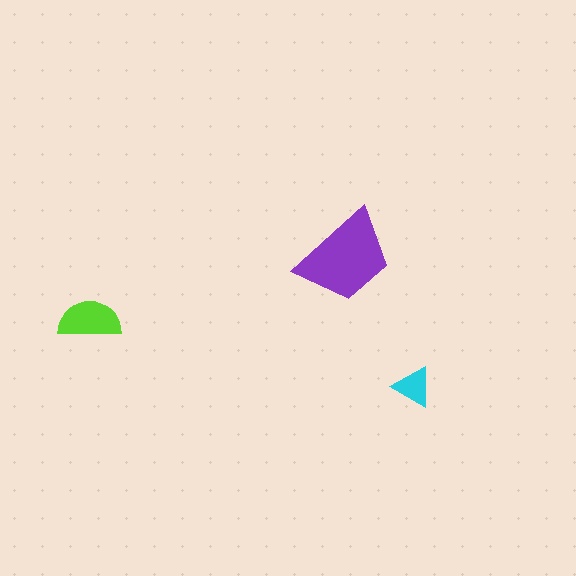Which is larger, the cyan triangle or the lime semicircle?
The lime semicircle.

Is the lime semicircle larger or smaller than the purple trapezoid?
Smaller.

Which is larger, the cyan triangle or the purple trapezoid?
The purple trapezoid.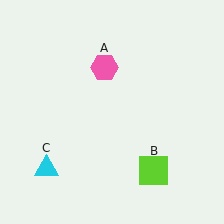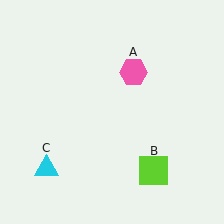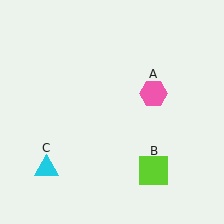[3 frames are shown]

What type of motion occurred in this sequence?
The pink hexagon (object A) rotated clockwise around the center of the scene.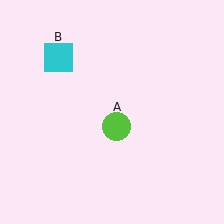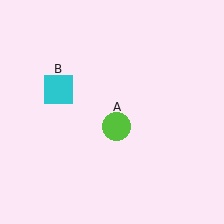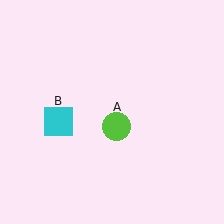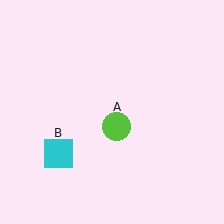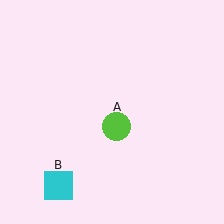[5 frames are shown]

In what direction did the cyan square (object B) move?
The cyan square (object B) moved down.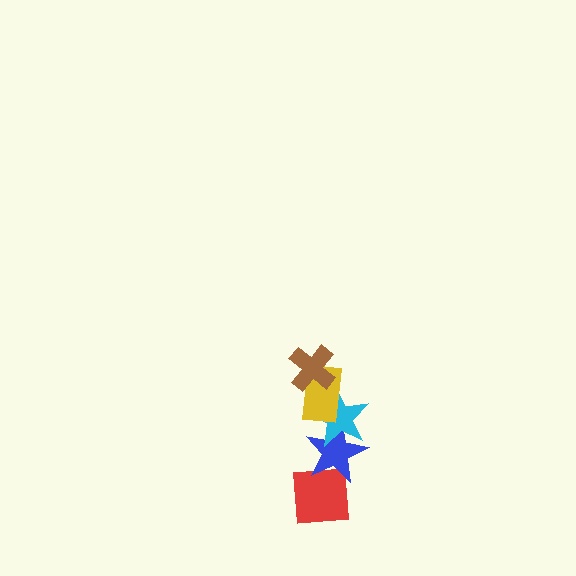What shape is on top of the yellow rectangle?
The brown cross is on top of the yellow rectangle.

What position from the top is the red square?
The red square is 5th from the top.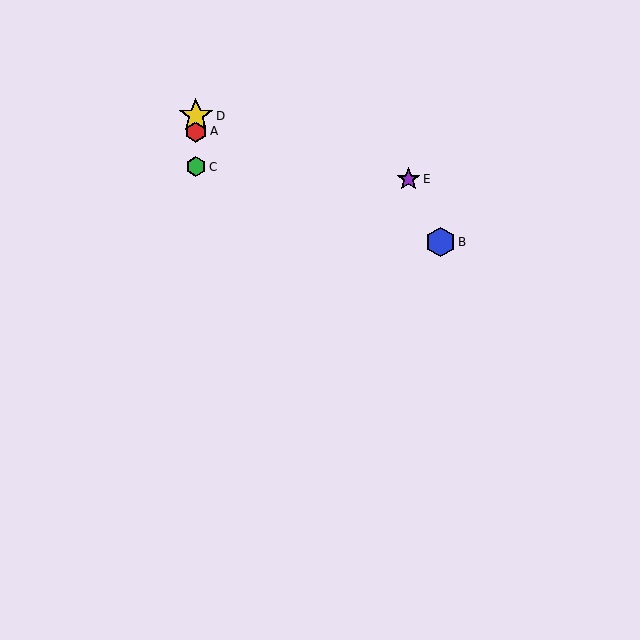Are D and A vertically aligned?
Yes, both are at x≈196.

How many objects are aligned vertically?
3 objects (A, C, D) are aligned vertically.